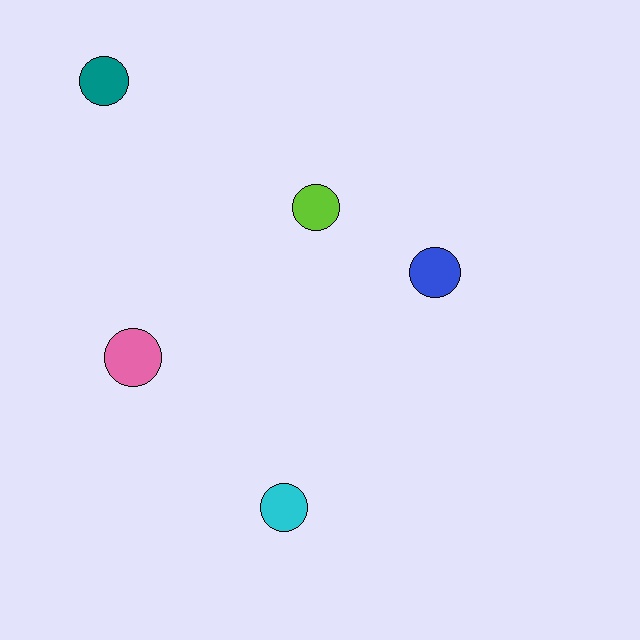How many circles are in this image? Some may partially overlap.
There are 5 circles.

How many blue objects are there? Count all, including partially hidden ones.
There is 1 blue object.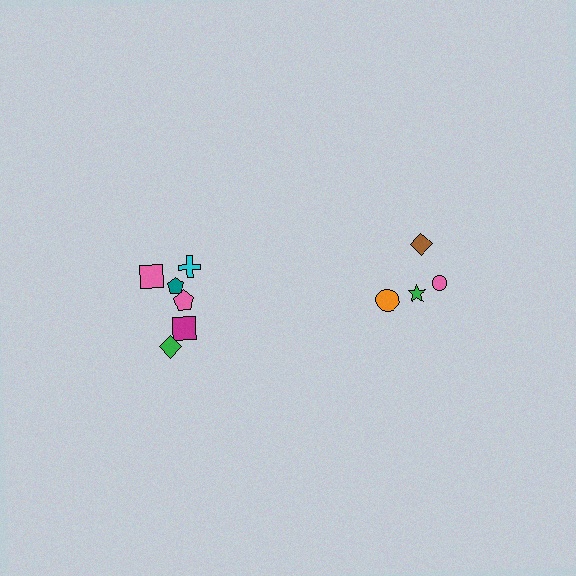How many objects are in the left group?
There are 6 objects.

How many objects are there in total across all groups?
There are 10 objects.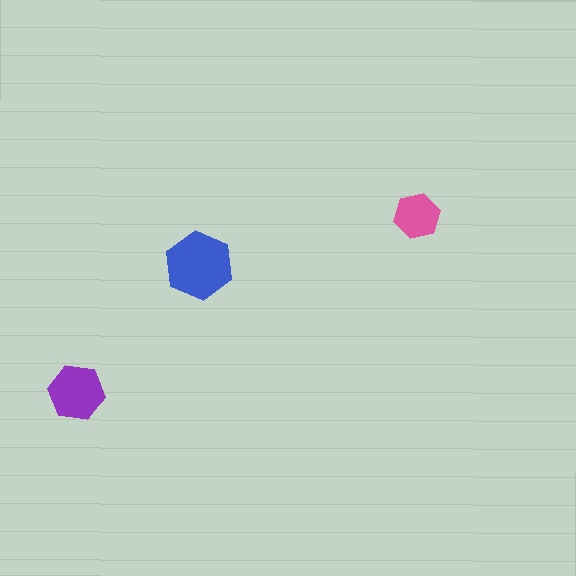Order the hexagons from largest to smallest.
the blue one, the purple one, the pink one.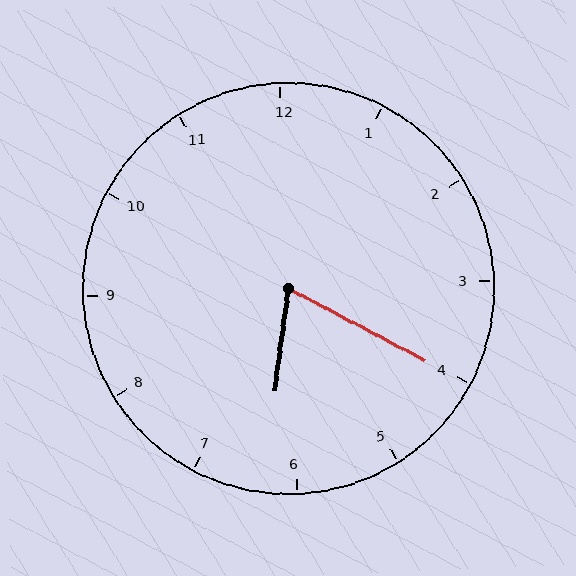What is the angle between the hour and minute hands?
Approximately 70 degrees.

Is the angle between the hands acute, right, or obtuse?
It is acute.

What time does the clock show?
6:20.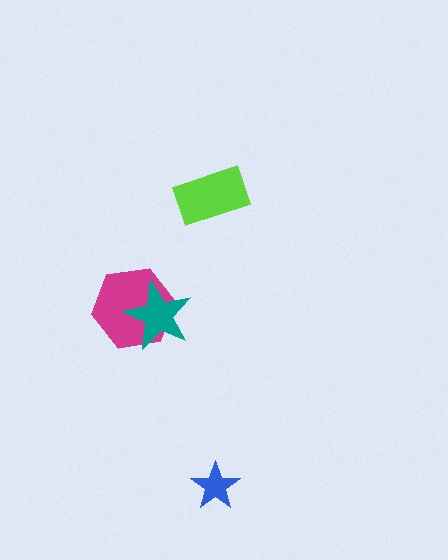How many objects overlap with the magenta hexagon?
1 object overlaps with the magenta hexagon.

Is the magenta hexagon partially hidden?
Yes, it is partially covered by another shape.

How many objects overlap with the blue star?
0 objects overlap with the blue star.